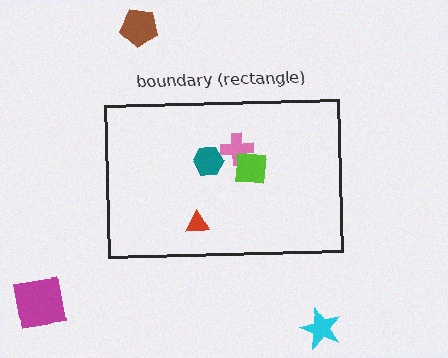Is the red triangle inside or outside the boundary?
Inside.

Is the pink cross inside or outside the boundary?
Inside.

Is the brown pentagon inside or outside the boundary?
Outside.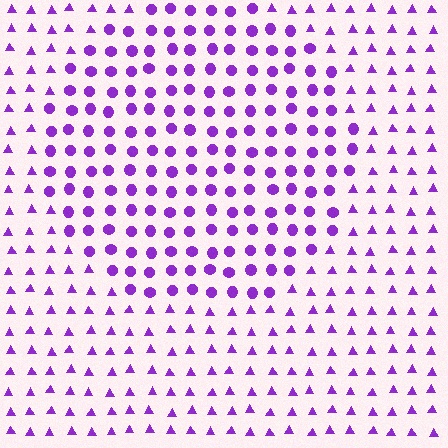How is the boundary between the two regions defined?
The boundary is defined by a change in element shape: circles inside vs. triangles outside. All elements share the same color and spacing.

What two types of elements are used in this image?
The image uses circles inside the circle region and triangles outside it.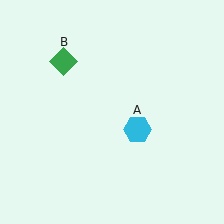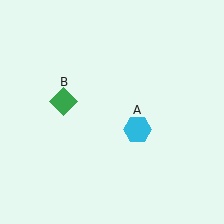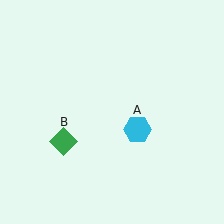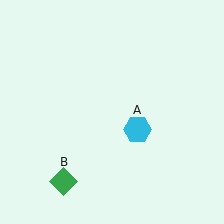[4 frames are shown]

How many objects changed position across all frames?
1 object changed position: green diamond (object B).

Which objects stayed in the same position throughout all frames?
Cyan hexagon (object A) remained stationary.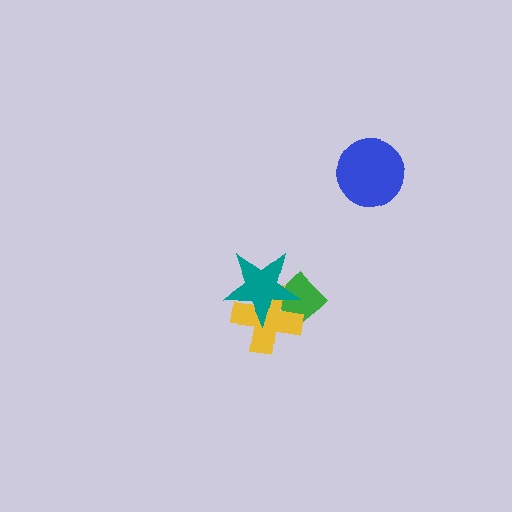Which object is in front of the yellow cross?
The teal star is in front of the yellow cross.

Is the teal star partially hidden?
No, no other shape covers it.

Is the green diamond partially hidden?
Yes, it is partially covered by another shape.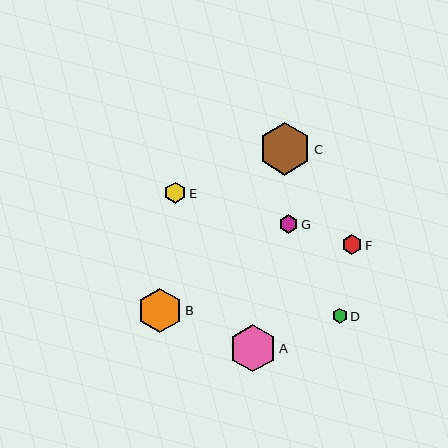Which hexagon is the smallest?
Hexagon D is the smallest with a size of approximately 15 pixels.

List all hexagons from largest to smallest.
From largest to smallest: C, A, B, E, F, G, D.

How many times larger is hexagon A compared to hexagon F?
Hexagon A is approximately 2.3 times the size of hexagon F.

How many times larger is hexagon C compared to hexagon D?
Hexagon C is approximately 3.5 times the size of hexagon D.